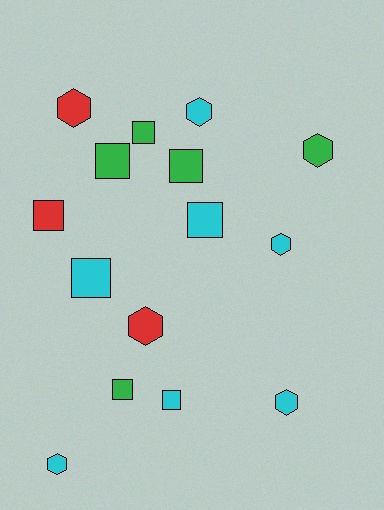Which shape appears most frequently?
Square, with 8 objects.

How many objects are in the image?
There are 15 objects.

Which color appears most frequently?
Cyan, with 7 objects.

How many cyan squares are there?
There are 3 cyan squares.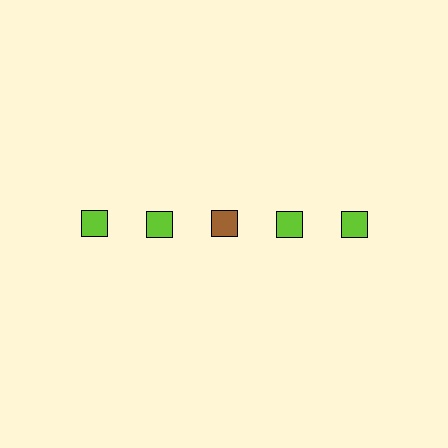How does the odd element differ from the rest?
It has a different color: brown instead of lime.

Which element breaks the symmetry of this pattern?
The brown square in the top row, center column breaks the symmetry. All other shapes are lime squares.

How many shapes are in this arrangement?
There are 5 shapes arranged in a grid pattern.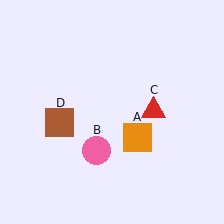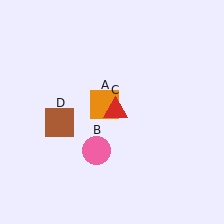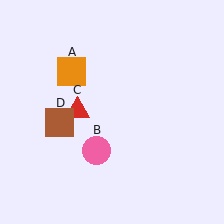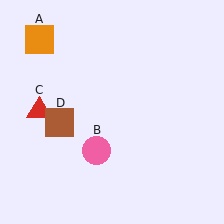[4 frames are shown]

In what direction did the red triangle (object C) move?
The red triangle (object C) moved left.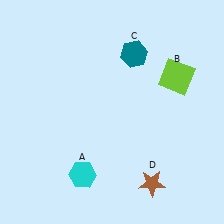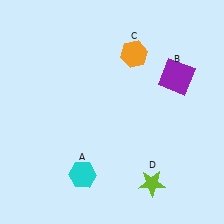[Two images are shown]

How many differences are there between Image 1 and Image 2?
There are 3 differences between the two images.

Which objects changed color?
B changed from lime to purple. C changed from teal to orange. D changed from brown to lime.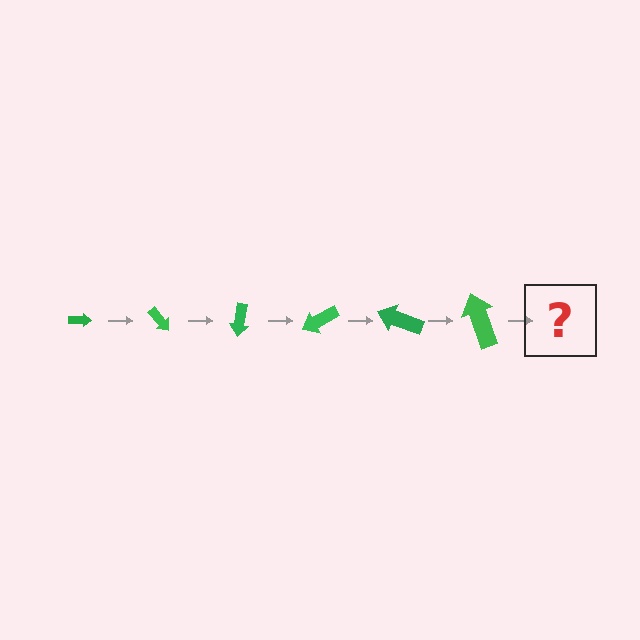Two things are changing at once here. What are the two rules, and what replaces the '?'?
The two rules are that the arrow grows larger each step and it rotates 50 degrees each step. The '?' should be an arrow, larger than the previous one and rotated 300 degrees from the start.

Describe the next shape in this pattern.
It should be an arrow, larger than the previous one and rotated 300 degrees from the start.